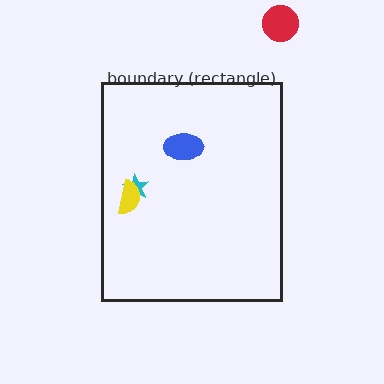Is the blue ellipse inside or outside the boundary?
Inside.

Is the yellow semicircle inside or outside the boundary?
Inside.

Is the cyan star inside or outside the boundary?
Inside.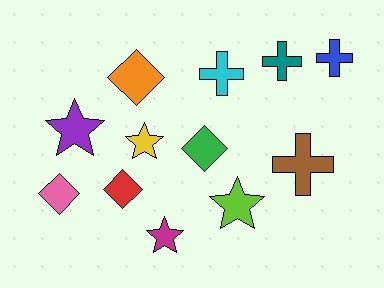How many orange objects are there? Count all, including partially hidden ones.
There is 1 orange object.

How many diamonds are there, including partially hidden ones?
There are 4 diamonds.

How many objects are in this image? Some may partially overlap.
There are 12 objects.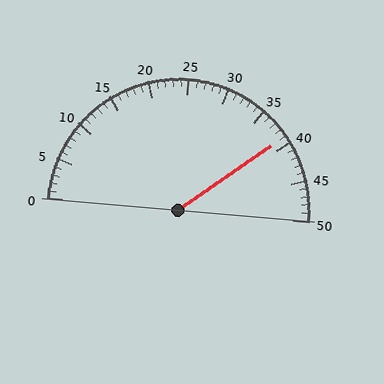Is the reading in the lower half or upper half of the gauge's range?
The reading is in the upper half of the range (0 to 50).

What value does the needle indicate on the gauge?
The needle indicates approximately 39.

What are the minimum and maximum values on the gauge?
The gauge ranges from 0 to 50.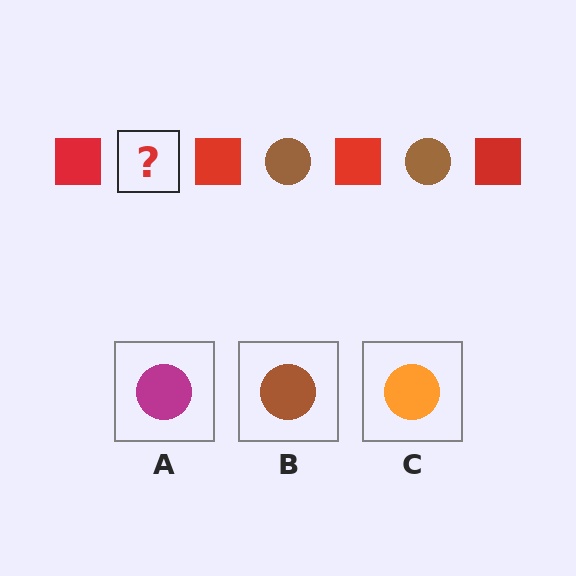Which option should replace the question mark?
Option B.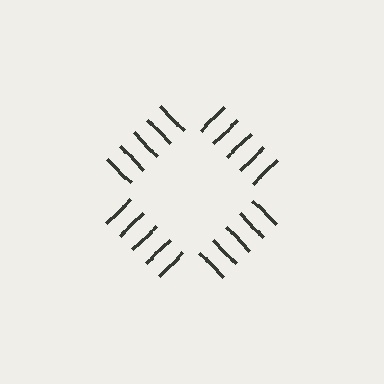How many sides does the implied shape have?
4 sides — the line-ends trace a square.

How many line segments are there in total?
20 — 5 along each of the 4 edges.